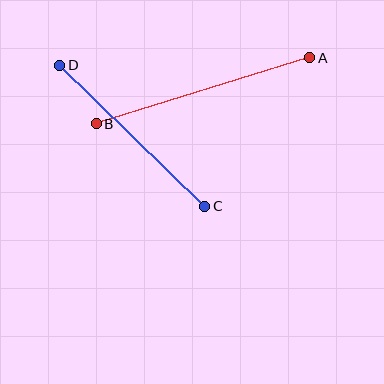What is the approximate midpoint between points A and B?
The midpoint is at approximately (203, 91) pixels.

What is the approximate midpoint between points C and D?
The midpoint is at approximately (132, 136) pixels.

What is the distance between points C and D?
The distance is approximately 202 pixels.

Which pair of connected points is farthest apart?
Points A and B are farthest apart.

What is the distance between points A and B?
The distance is approximately 223 pixels.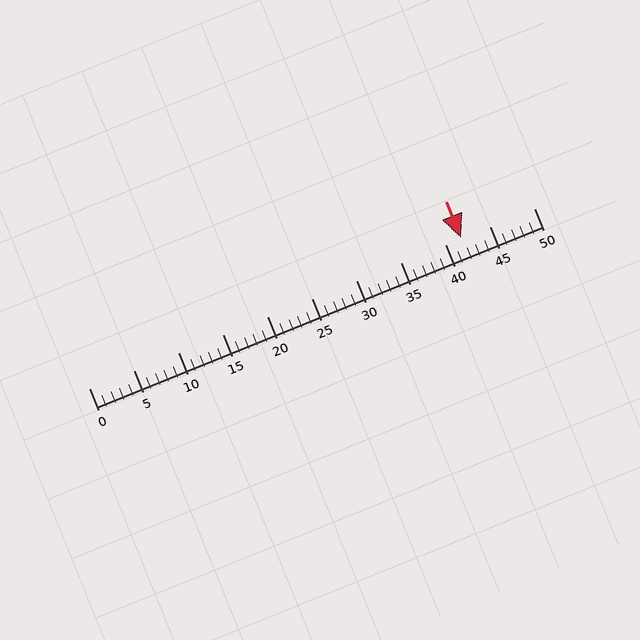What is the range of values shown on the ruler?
The ruler shows values from 0 to 50.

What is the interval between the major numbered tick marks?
The major tick marks are spaced 5 units apart.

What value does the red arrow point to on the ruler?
The red arrow points to approximately 42.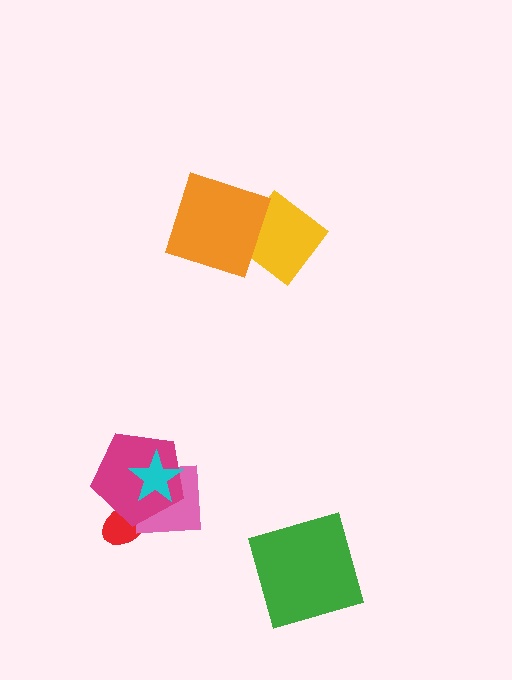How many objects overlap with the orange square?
1 object overlaps with the orange square.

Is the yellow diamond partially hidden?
Yes, it is partially covered by another shape.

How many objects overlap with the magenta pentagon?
3 objects overlap with the magenta pentagon.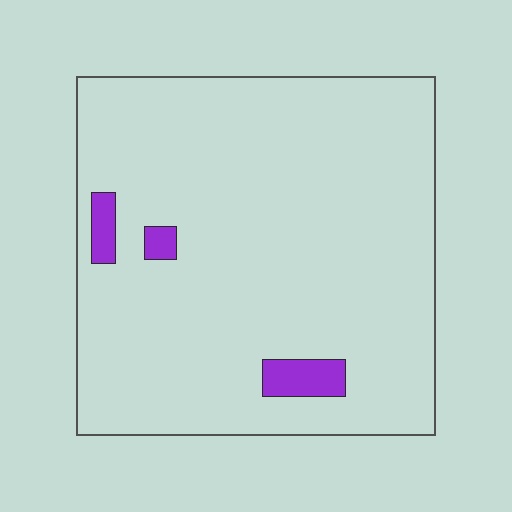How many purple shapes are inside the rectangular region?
3.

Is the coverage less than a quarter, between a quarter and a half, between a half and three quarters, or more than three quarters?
Less than a quarter.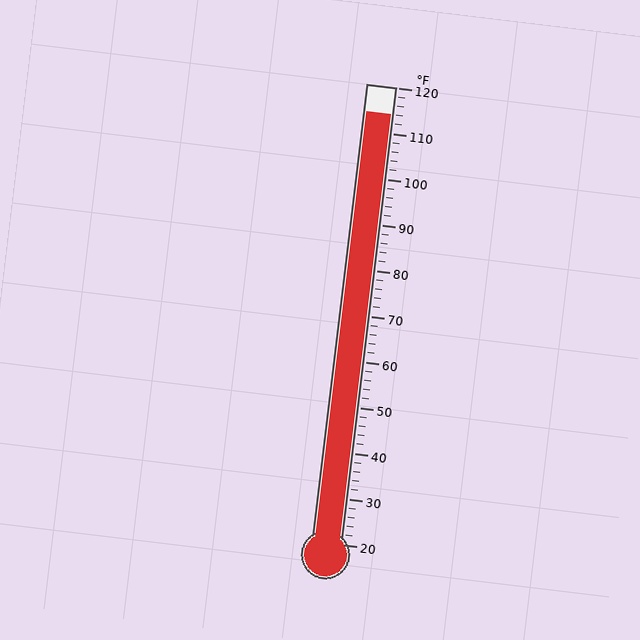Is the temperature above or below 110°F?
The temperature is above 110°F.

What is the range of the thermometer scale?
The thermometer scale ranges from 20°F to 120°F.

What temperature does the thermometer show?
The thermometer shows approximately 114°F.